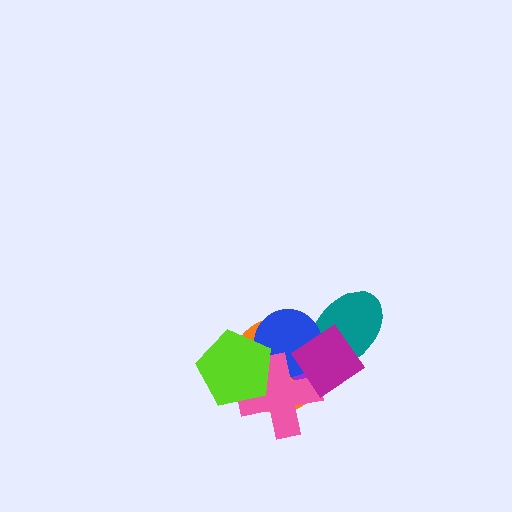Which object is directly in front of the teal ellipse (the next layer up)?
The blue circle is directly in front of the teal ellipse.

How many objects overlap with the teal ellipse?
4 objects overlap with the teal ellipse.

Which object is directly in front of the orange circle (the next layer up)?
The purple ellipse is directly in front of the orange circle.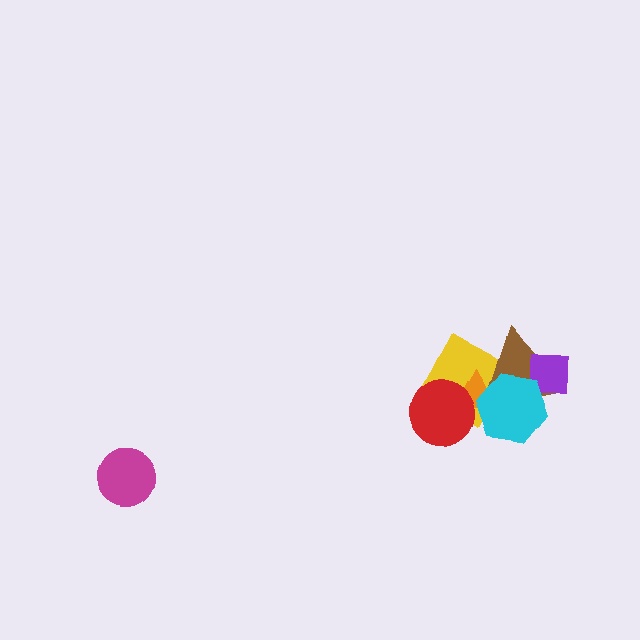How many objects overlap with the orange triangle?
4 objects overlap with the orange triangle.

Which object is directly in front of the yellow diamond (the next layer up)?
The brown triangle is directly in front of the yellow diamond.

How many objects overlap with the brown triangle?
4 objects overlap with the brown triangle.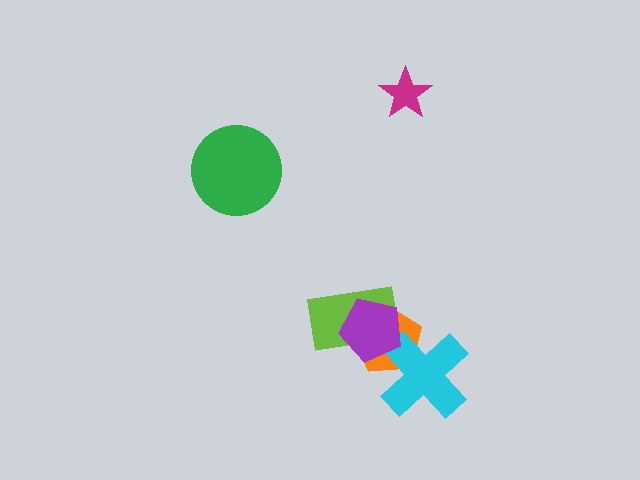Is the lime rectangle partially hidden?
Yes, it is partially covered by another shape.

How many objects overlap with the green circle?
0 objects overlap with the green circle.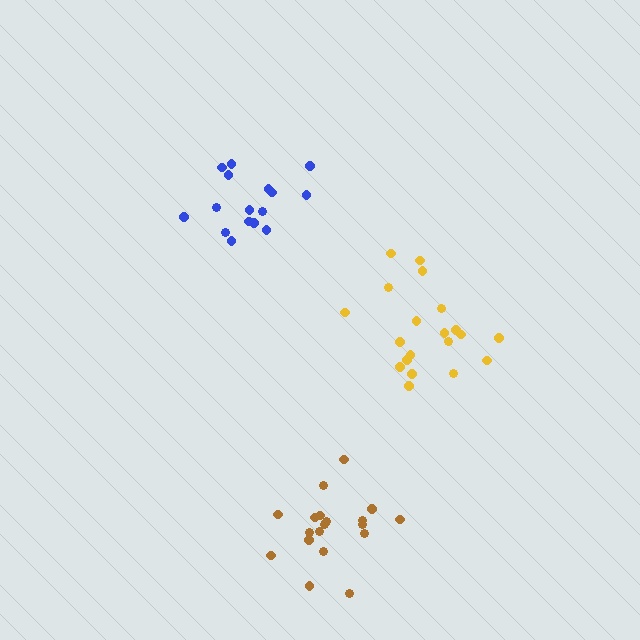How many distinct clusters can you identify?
There are 3 distinct clusters.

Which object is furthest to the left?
The blue cluster is leftmost.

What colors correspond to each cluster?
The clusters are colored: yellow, blue, brown.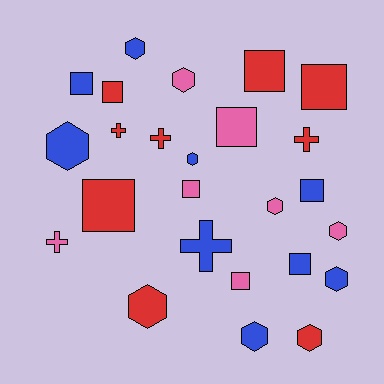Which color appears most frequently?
Red, with 9 objects.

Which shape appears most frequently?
Square, with 10 objects.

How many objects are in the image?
There are 25 objects.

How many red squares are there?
There are 4 red squares.